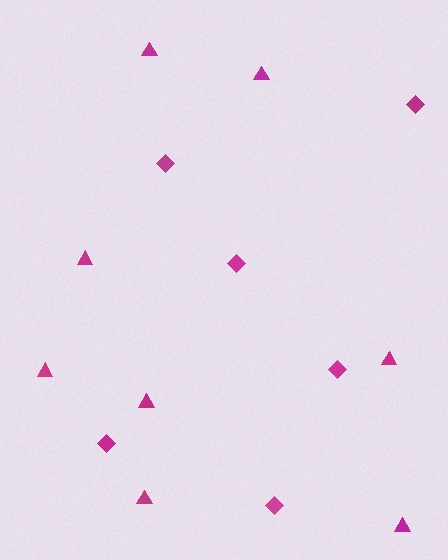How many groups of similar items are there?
There are 2 groups: one group of diamonds (6) and one group of triangles (8).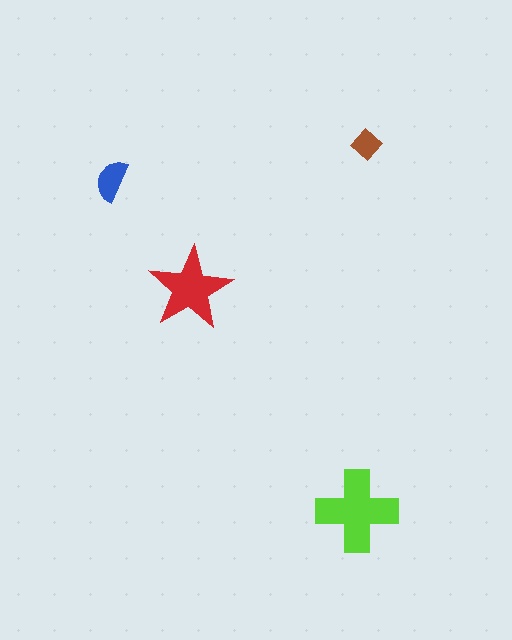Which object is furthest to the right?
The brown diamond is rightmost.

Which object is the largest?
The lime cross.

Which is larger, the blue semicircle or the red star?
The red star.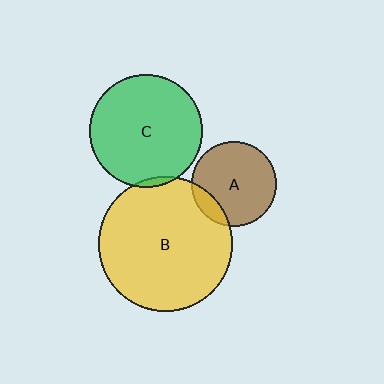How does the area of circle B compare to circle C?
Approximately 1.4 times.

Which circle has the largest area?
Circle B (yellow).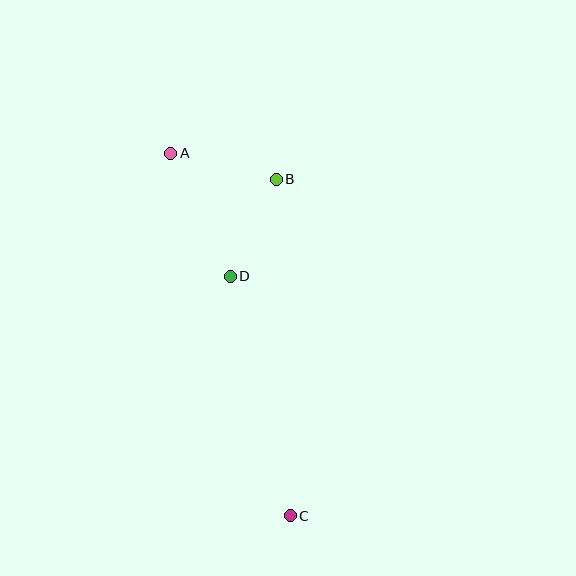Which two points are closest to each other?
Points B and D are closest to each other.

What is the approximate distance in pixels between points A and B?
The distance between A and B is approximately 109 pixels.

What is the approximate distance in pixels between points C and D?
The distance between C and D is approximately 247 pixels.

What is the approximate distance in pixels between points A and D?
The distance between A and D is approximately 137 pixels.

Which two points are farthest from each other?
Points A and C are farthest from each other.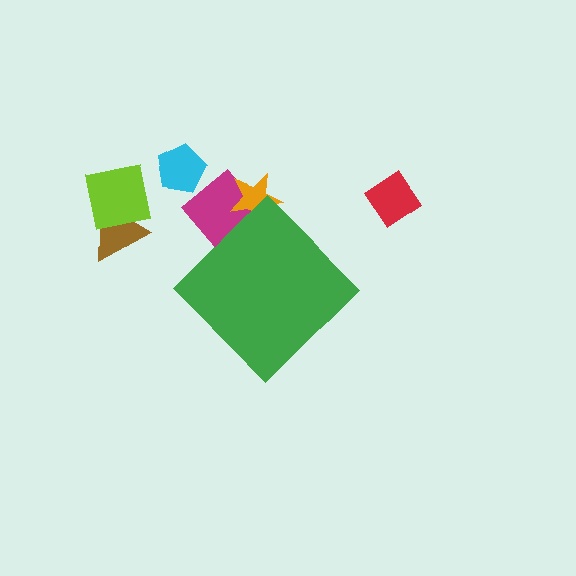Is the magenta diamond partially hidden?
Yes, the magenta diamond is partially hidden behind the green diamond.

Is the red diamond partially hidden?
No, the red diamond is fully visible.